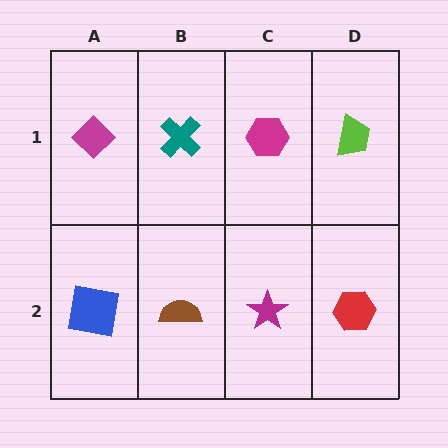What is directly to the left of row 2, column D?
A magenta star.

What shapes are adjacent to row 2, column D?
A lime trapezoid (row 1, column D), a magenta star (row 2, column C).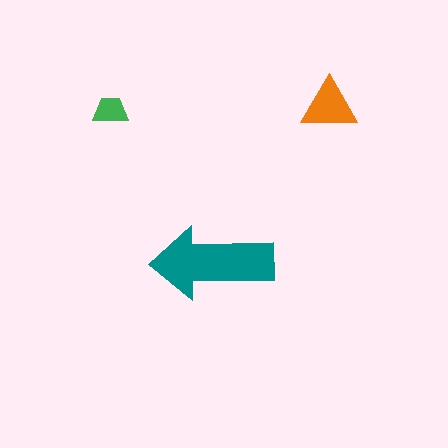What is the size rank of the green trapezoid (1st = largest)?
3rd.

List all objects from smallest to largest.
The green trapezoid, the orange triangle, the teal arrow.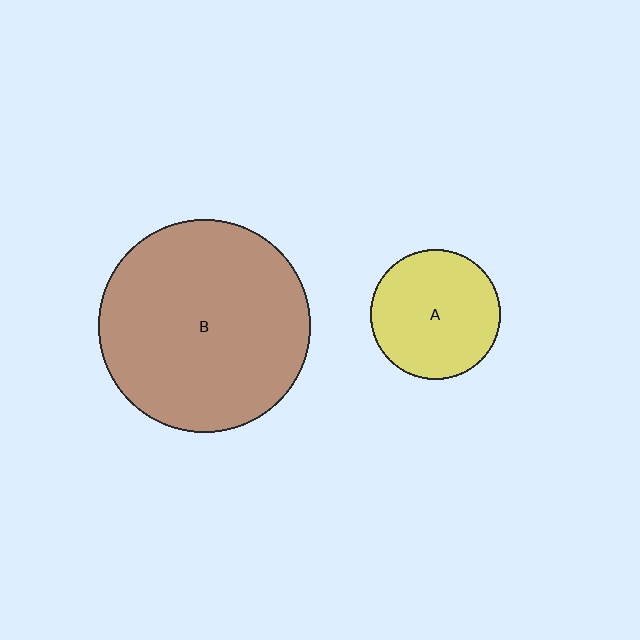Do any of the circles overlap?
No, none of the circles overlap.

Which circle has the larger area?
Circle B (brown).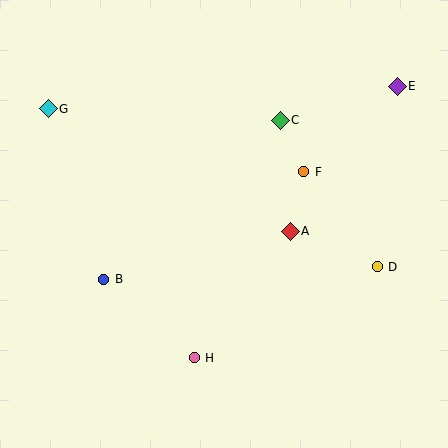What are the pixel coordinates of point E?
Point E is at (397, 86).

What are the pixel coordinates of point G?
Point G is at (48, 109).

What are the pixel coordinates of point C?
Point C is at (280, 120).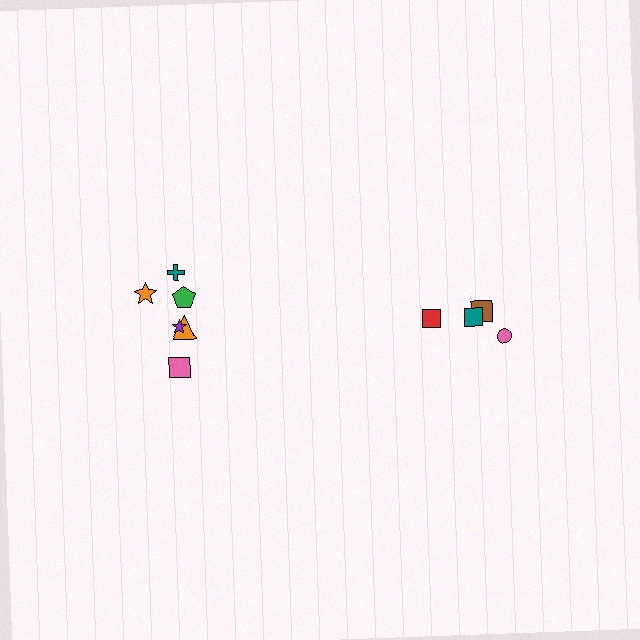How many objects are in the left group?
There are 6 objects.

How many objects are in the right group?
There are 4 objects.